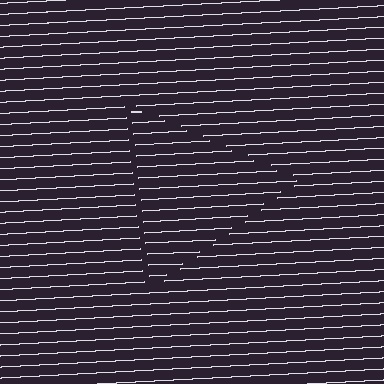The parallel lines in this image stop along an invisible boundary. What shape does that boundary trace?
An illusory triangle. The interior of the shape contains the same grating, shifted by half a period — the contour is defined by the phase discontinuity where line-ends from the inner and outer gratings abut.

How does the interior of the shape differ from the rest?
The interior of the shape contains the same grating, shifted by half a period — the contour is defined by the phase discontinuity where line-ends from the inner and outer gratings abut.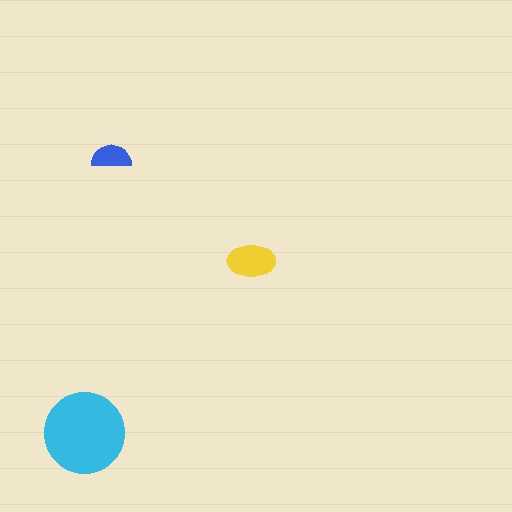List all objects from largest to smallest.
The cyan circle, the yellow ellipse, the blue semicircle.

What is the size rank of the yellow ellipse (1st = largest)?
2nd.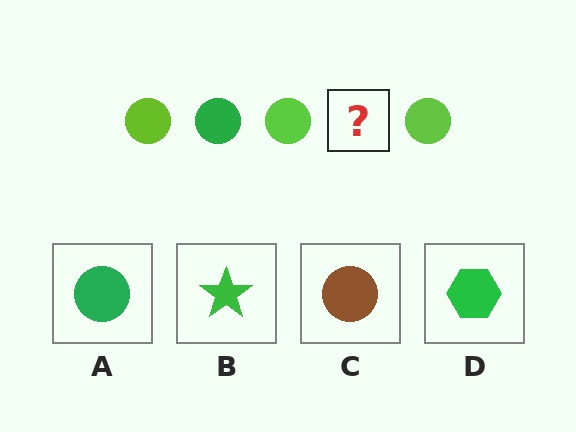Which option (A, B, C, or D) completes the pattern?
A.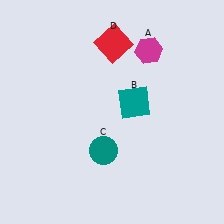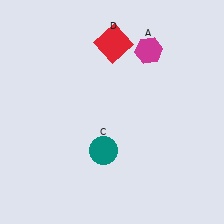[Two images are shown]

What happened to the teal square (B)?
The teal square (B) was removed in Image 2. It was in the top-right area of Image 1.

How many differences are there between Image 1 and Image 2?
There is 1 difference between the two images.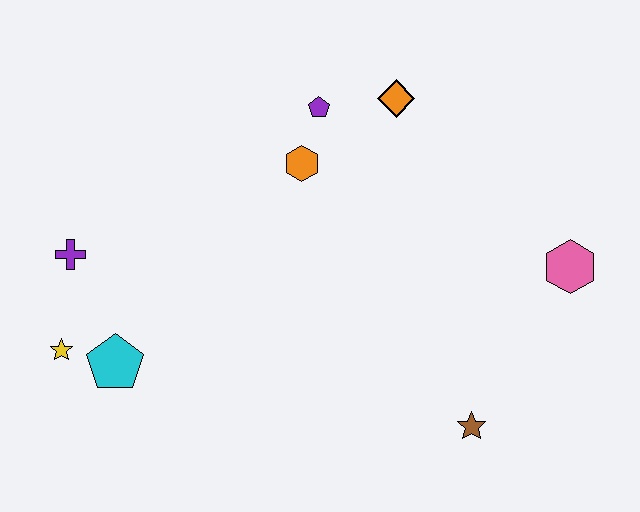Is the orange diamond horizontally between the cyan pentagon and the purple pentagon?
No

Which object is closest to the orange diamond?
The purple pentagon is closest to the orange diamond.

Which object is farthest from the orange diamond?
The yellow star is farthest from the orange diamond.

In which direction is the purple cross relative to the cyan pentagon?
The purple cross is above the cyan pentagon.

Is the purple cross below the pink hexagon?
No